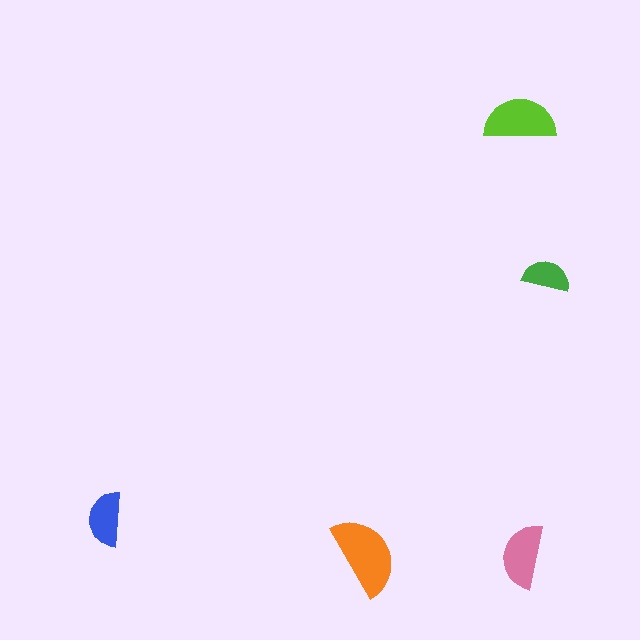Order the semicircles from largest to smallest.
the orange one, the lime one, the pink one, the blue one, the green one.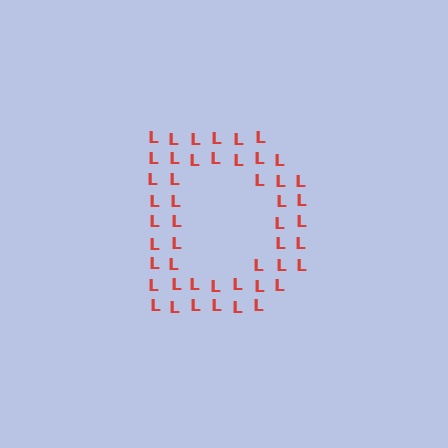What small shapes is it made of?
It is made of small letter L's.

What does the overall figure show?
The overall figure shows the letter D.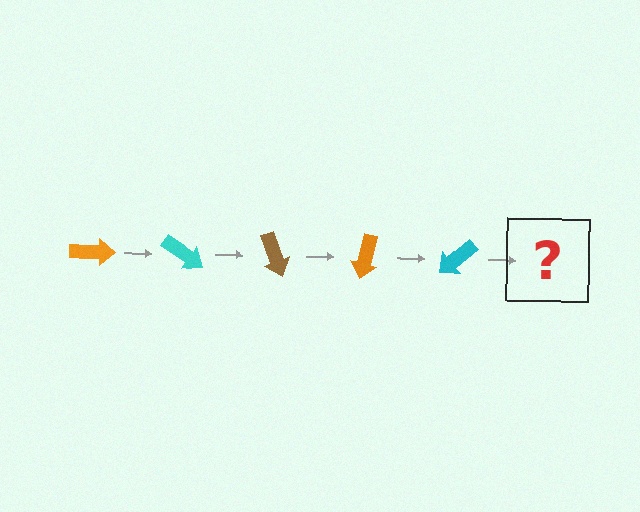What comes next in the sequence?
The next element should be a brown arrow, rotated 175 degrees from the start.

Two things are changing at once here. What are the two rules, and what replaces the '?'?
The two rules are that it rotates 35 degrees each step and the color cycles through orange, cyan, and brown. The '?' should be a brown arrow, rotated 175 degrees from the start.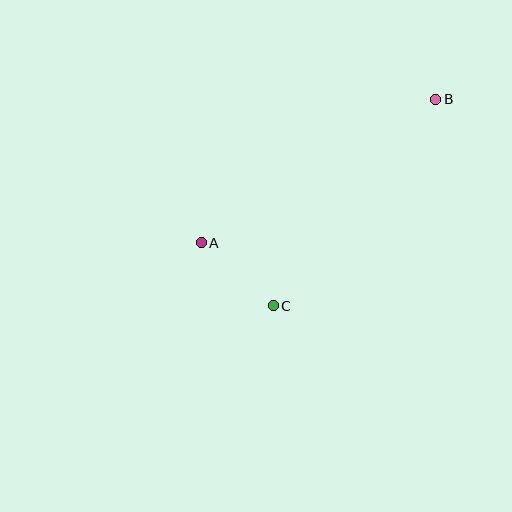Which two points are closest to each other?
Points A and C are closest to each other.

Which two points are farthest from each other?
Points A and B are farthest from each other.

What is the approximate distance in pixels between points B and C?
The distance between B and C is approximately 263 pixels.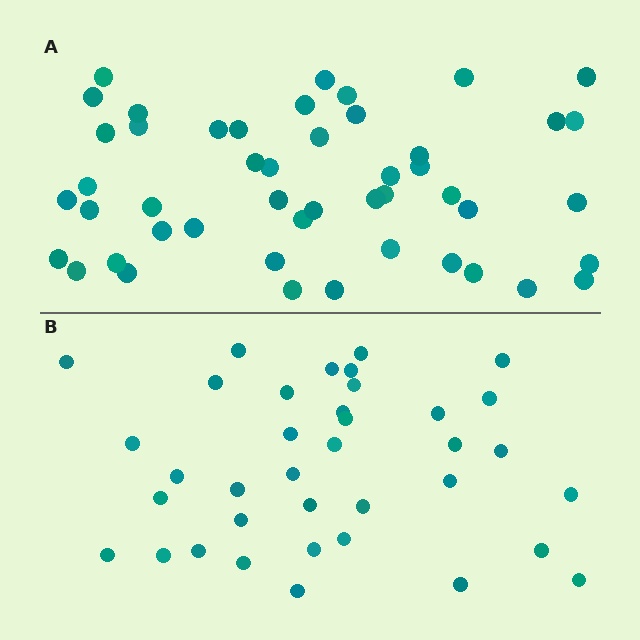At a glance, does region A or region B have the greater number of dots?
Region A (the top region) has more dots.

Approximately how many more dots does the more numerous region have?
Region A has roughly 12 or so more dots than region B.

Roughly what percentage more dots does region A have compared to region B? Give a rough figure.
About 30% more.